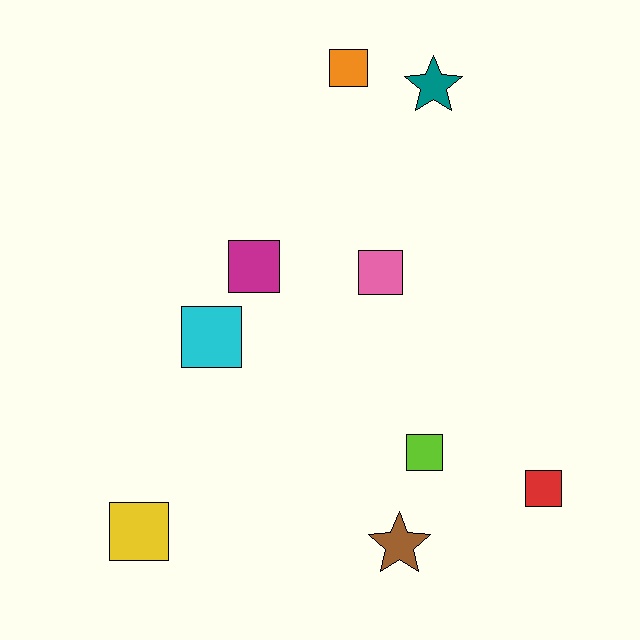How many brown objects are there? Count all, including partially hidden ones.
There is 1 brown object.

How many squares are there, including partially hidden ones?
There are 7 squares.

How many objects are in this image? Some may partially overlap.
There are 9 objects.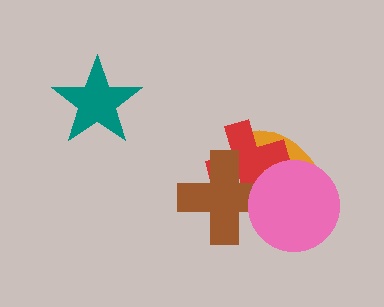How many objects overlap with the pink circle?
3 objects overlap with the pink circle.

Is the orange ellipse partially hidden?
Yes, it is partially covered by another shape.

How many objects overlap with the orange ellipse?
3 objects overlap with the orange ellipse.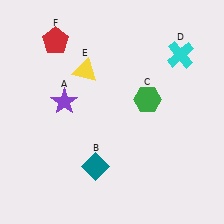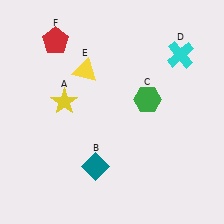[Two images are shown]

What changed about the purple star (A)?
In Image 1, A is purple. In Image 2, it changed to yellow.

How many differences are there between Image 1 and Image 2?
There is 1 difference between the two images.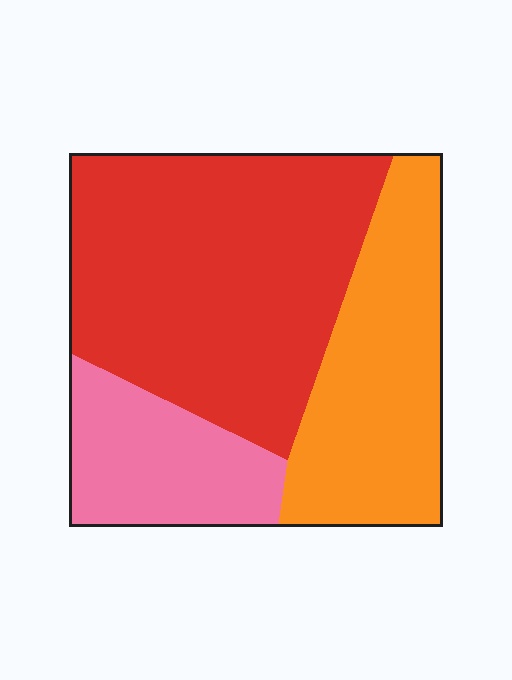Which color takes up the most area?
Red, at roughly 50%.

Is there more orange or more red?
Red.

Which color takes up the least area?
Pink, at roughly 20%.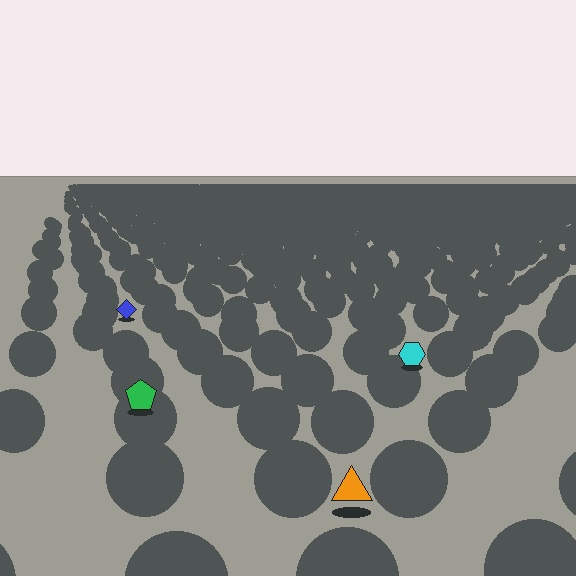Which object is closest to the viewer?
The orange triangle is closest. The texture marks near it are larger and more spread out.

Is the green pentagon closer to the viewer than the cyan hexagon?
Yes. The green pentagon is closer — you can tell from the texture gradient: the ground texture is coarser near it.